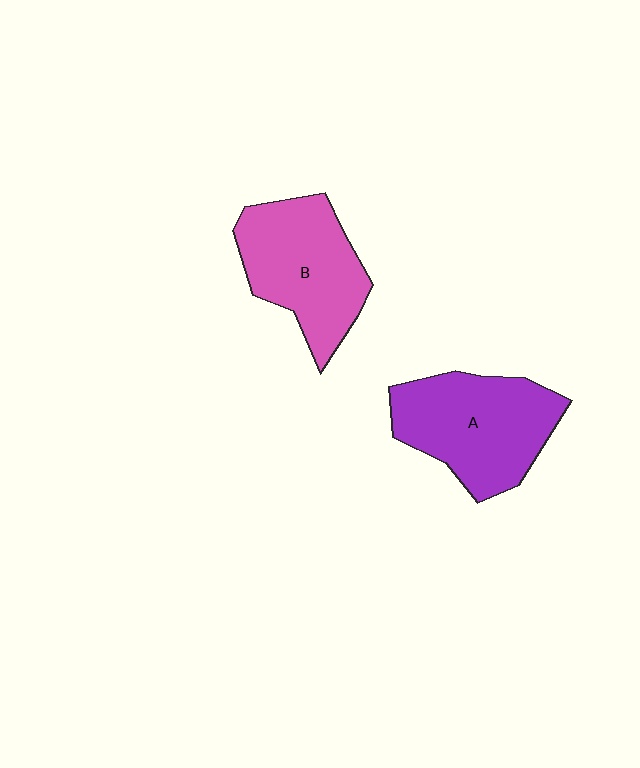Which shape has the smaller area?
Shape B (pink).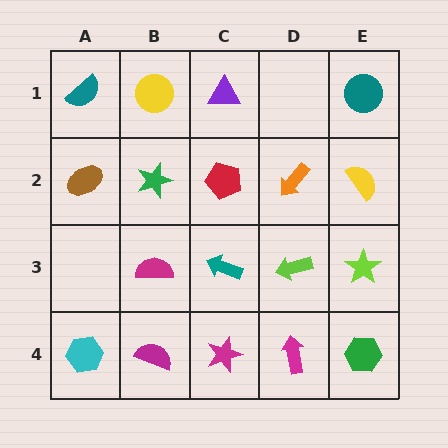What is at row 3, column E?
A lime star.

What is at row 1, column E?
A teal circle.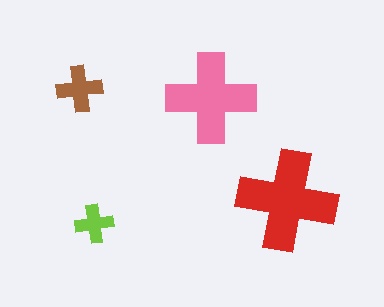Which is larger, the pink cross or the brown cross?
The pink one.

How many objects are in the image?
There are 4 objects in the image.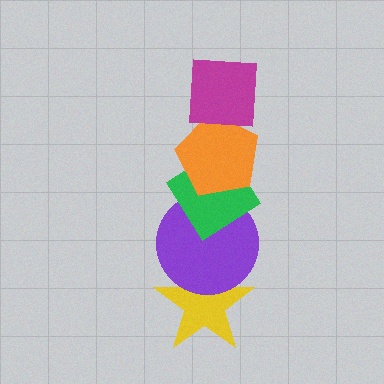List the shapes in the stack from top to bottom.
From top to bottom: the magenta square, the orange pentagon, the green diamond, the purple circle, the yellow star.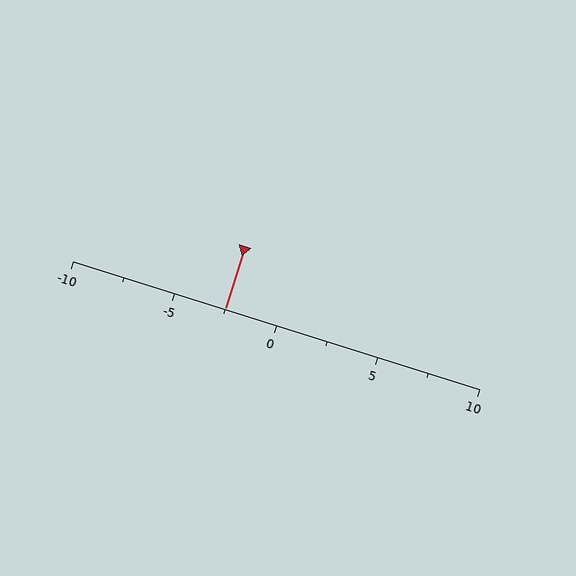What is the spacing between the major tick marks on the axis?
The major ticks are spaced 5 apart.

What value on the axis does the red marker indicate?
The marker indicates approximately -2.5.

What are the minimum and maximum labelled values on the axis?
The axis runs from -10 to 10.